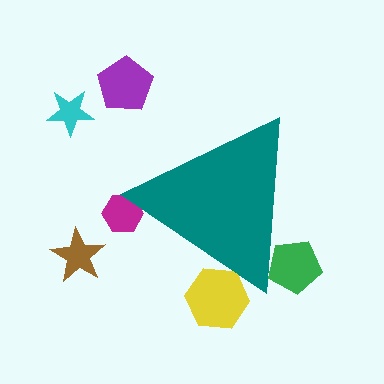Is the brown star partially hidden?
No, the brown star is fully visible.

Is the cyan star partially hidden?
No, the cyan star is fully visible.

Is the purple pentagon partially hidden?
No, the purple pentagon is fully visible.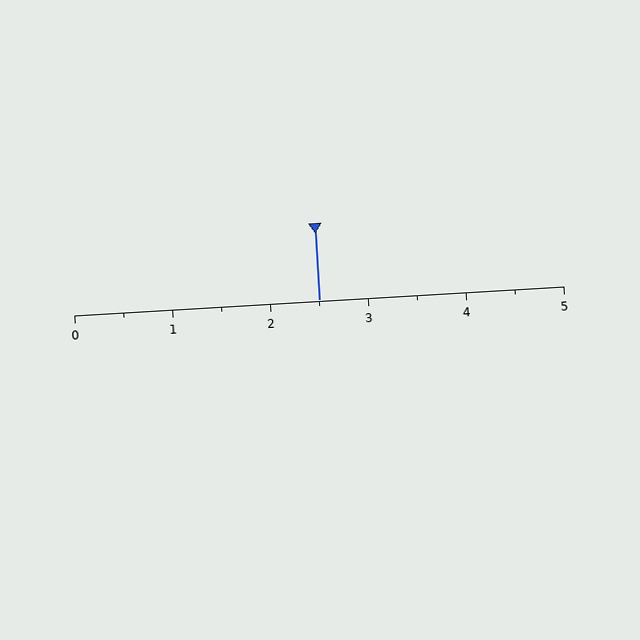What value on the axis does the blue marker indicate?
The marker indicates approximately 2.5.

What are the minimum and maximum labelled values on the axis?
The axis runs from 0 to 5.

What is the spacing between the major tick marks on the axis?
The major ticks are spaced 1 apart.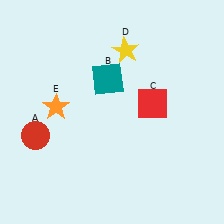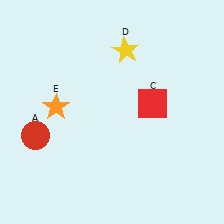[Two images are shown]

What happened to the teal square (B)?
The teal square (B) was removed in Image 2. It was in the top-left area of Image 1.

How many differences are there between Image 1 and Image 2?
There is 1 difference between the two images.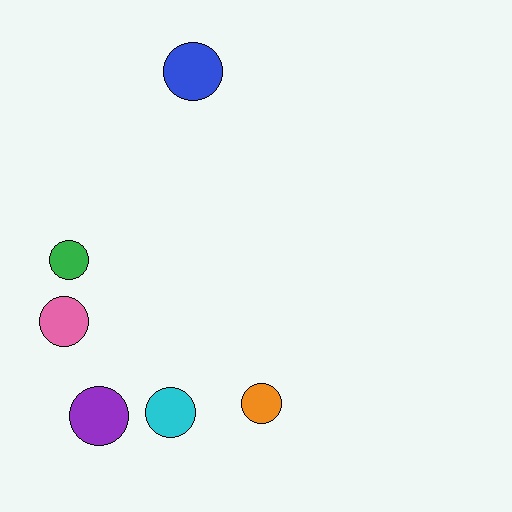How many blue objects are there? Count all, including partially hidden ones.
There is 1 blue object.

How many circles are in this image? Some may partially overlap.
There are 6 circles.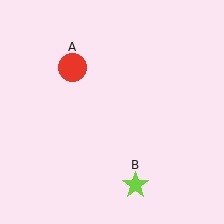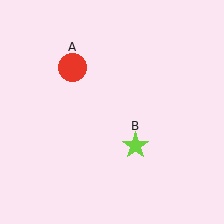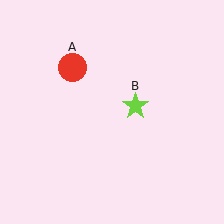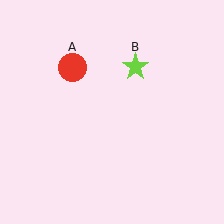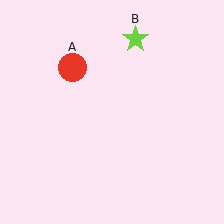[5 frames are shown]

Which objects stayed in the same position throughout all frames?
Red circle (object A) remained stationary.